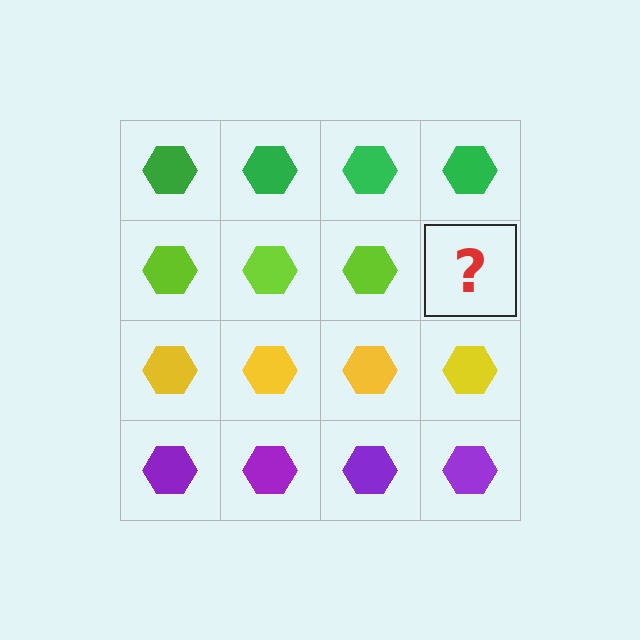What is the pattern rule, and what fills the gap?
The rule is that each row has a consistent color. The gap should be filled with a lime hexagon.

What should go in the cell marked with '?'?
The missing cell should contain a lime hexagon.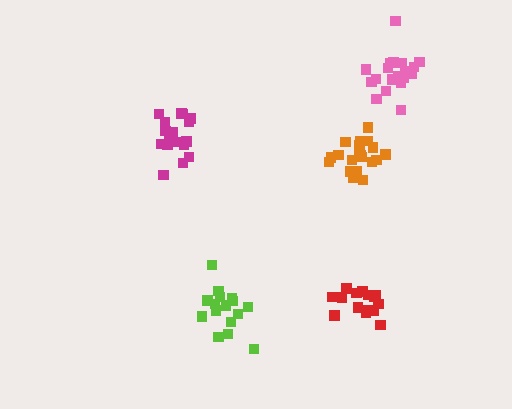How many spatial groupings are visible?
There are 5 spatial groupings.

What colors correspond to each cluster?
The clusters are colored: red, magenta, orange, lime, pink.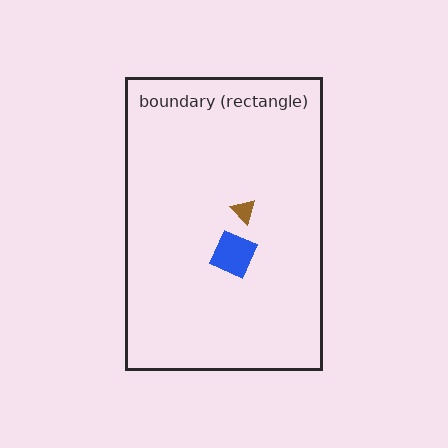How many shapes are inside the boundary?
2 inside, 0 outside.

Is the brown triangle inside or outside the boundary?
Inside.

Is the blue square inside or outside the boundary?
Inside.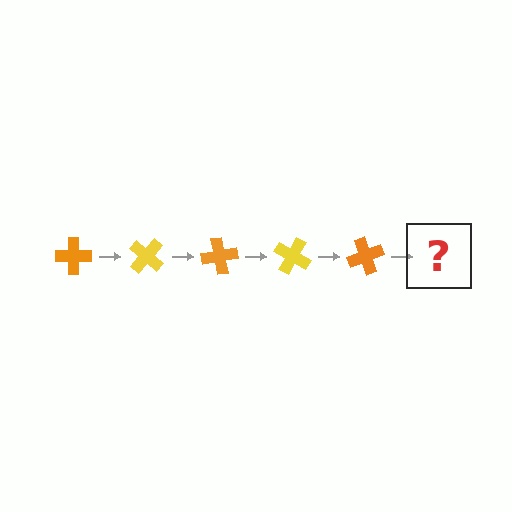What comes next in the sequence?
The next element should be a yellow cross, rotated 200 degrees from the start.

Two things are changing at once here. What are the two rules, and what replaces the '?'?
The two rules are that it rotates 40 degrees each step and the color cycles through orange and yellow. The '?' should be a yellow cross, rotated 200 degrees from the start.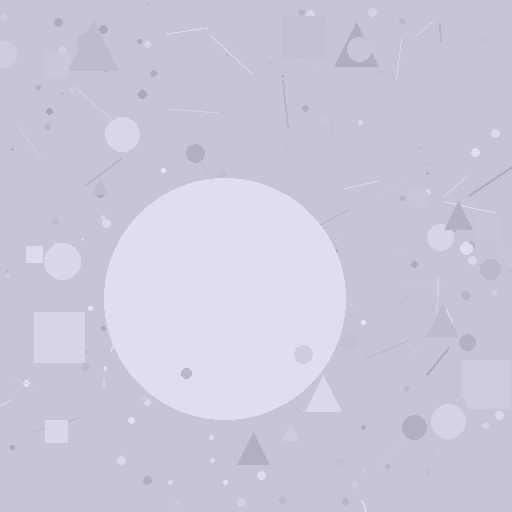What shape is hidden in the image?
A circle is hidden in the image.